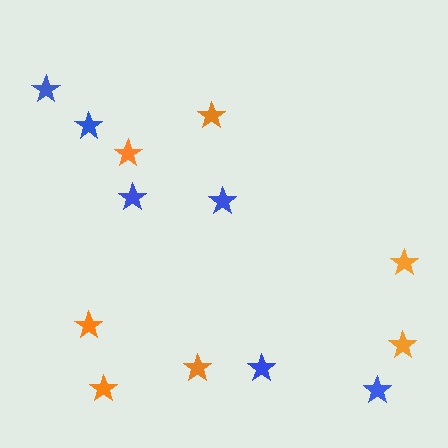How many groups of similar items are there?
There are 2 groups: one group of orange stars (7) and one group of blue stars (6).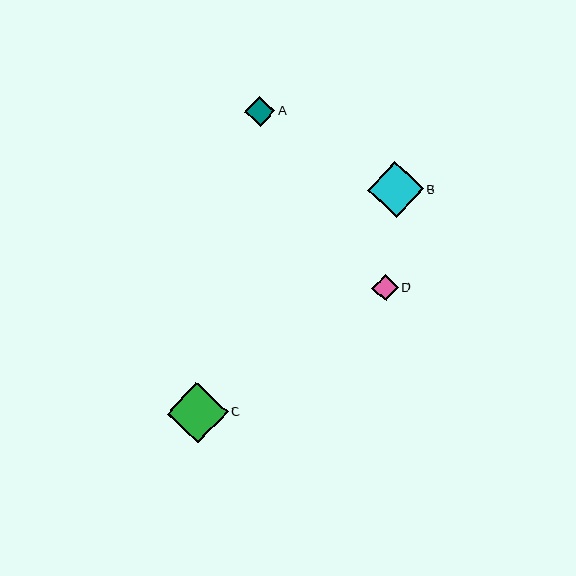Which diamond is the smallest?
Diamond D is the smallest with a size of approximately 26 pixels.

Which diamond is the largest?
Diamond C is the largest with a size of approximately 61 pixels.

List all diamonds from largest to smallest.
From largest to smallest: C, B, A, D.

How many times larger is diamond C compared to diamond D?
Diamond C is approximately 2.3 times the size of diamond D.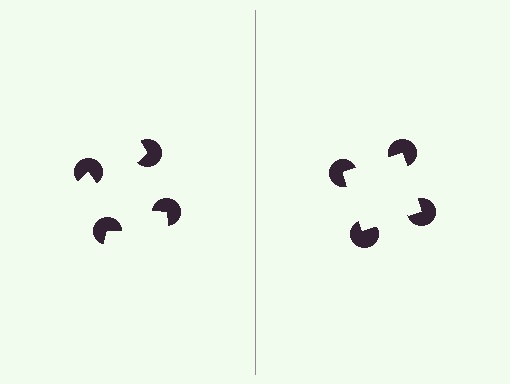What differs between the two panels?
The pac-man discs are positioned identically on both sides; only the wedge orientations differ. On the right they align to a square; on the left they are misaligned.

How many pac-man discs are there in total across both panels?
8 — 4 on each side.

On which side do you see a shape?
An illusory square appears on the right side. On the left side the wedge cuts are rotated, so no coherent shape forms.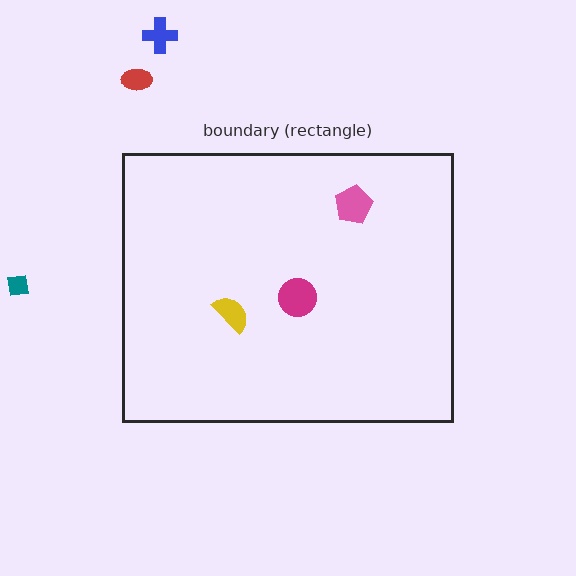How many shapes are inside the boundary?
3 inside, 3 outside.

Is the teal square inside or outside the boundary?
Outside.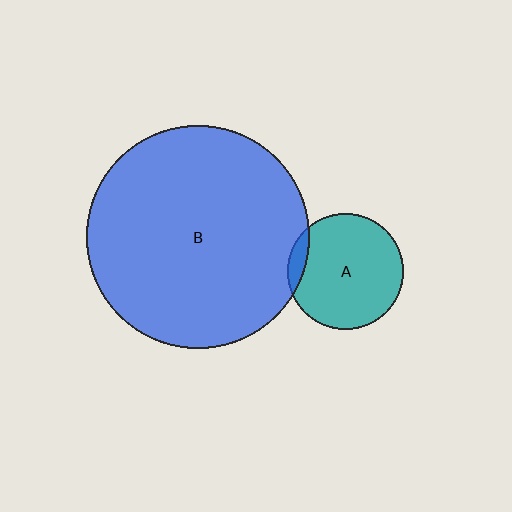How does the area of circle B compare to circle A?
Approximately 3.7 times.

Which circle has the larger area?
Circle B (blue).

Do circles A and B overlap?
Yes.